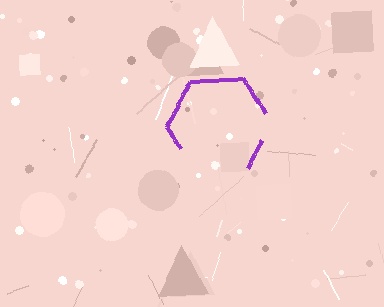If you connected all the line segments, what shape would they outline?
They would outline a hexagon.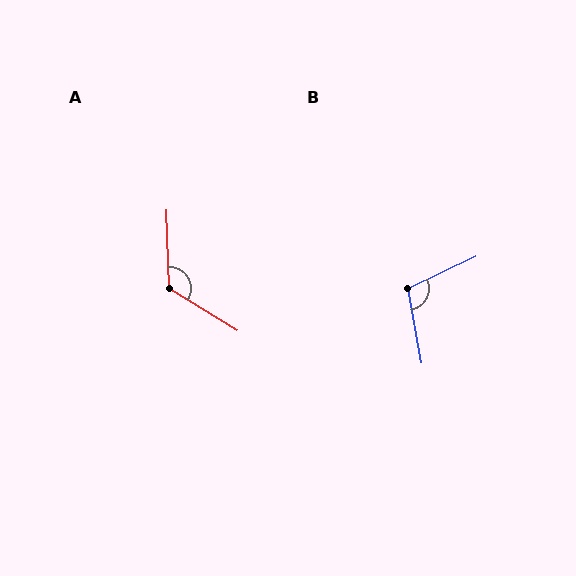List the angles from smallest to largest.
B (106°), A (123°).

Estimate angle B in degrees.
Approximately 106 degrees.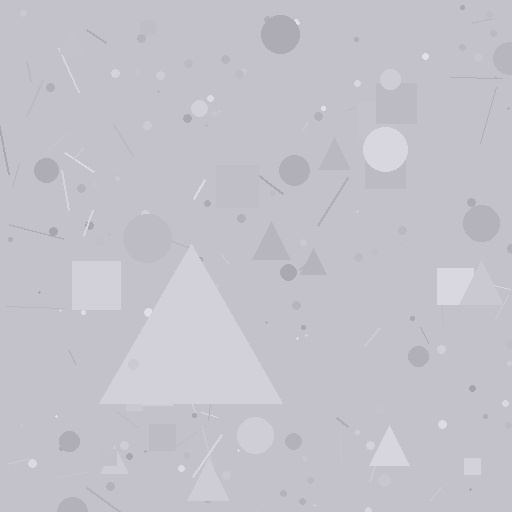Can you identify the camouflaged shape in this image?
The camouflaged shape is a triangle.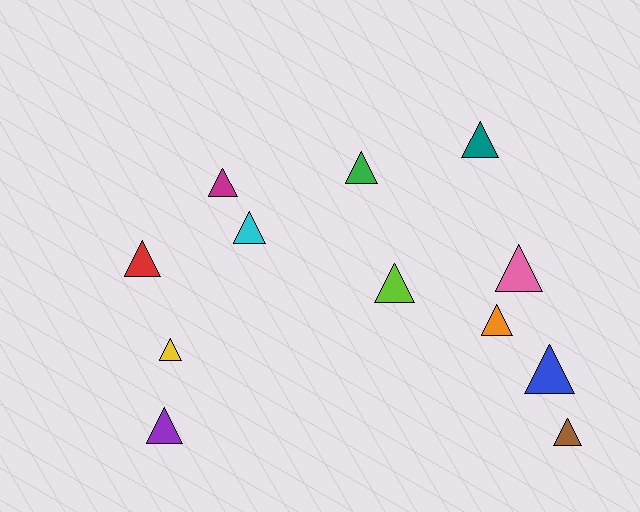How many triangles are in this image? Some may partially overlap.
There are 12 triangles.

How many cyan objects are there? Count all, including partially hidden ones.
There is 1 cyan object.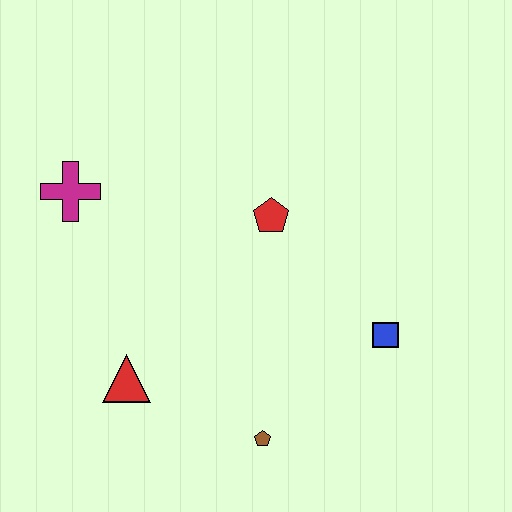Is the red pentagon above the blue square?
Yes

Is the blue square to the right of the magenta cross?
Yes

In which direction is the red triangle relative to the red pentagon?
The red triangle is below the red pentagon.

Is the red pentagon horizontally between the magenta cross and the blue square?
Yes